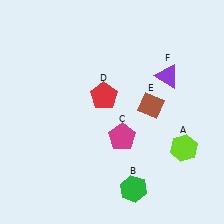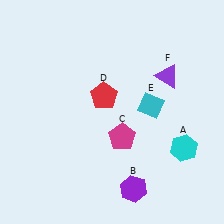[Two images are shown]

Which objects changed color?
A changed from lime to cyan. B changed from green to purple. E changed from brown to cyan.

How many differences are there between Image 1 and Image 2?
There are 3 differences between the two images.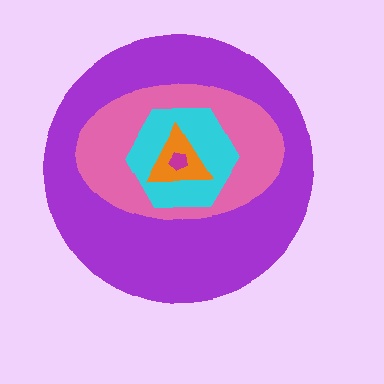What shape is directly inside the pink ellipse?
The cyan hexagon.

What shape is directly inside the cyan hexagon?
The orange triangle.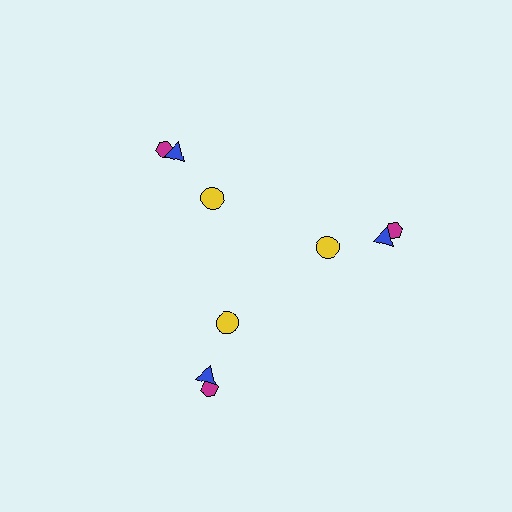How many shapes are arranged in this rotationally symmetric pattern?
There are 9 shapes, arranged in 3 groups of 3.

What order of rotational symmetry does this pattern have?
This pattern has 3-fold rotational symmetry.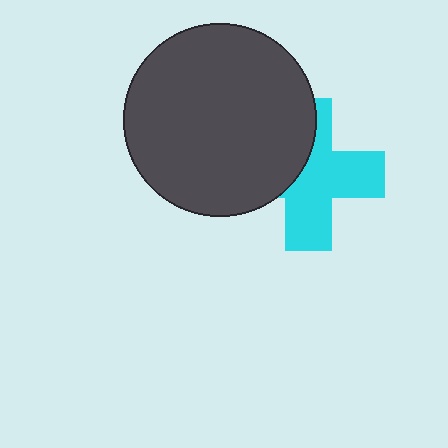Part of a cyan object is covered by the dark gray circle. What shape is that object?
It is a cross.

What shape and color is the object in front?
The object in front is a dark gray circle.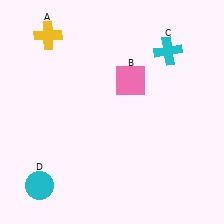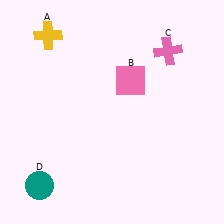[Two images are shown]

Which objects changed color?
C changed from cyan to pink. D changed from cyan to teal.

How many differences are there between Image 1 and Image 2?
There are 2 differences between the two images.